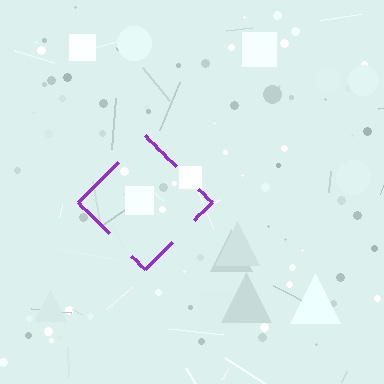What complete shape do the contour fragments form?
The contour fragments form a diamond.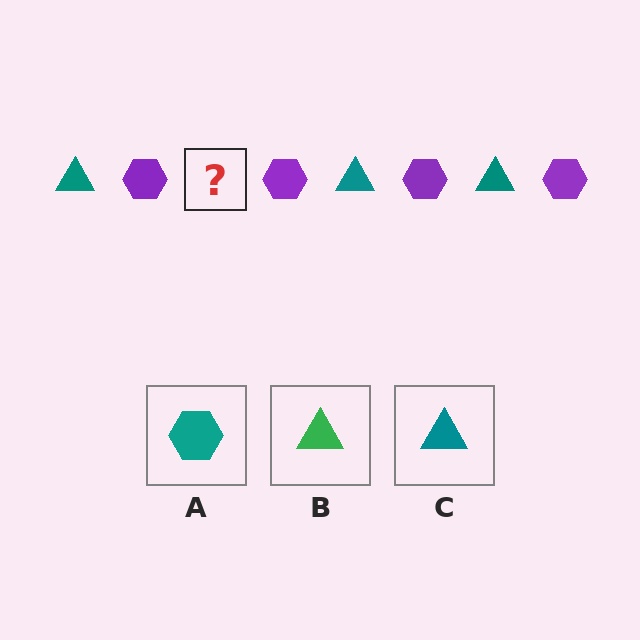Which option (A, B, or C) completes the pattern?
C.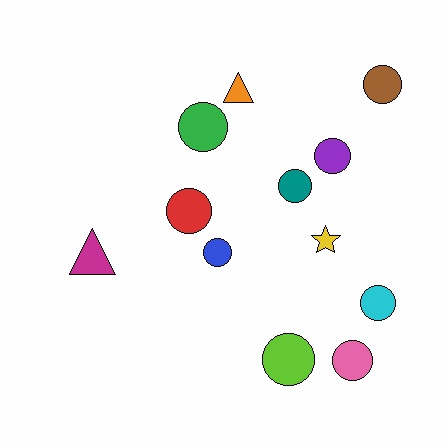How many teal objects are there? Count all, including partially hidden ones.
There is 1 teal object.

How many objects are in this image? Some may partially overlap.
There are 12 objects.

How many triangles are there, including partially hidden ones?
There are 2 triangles.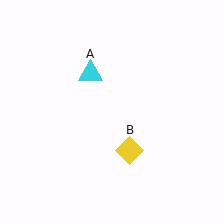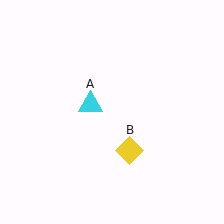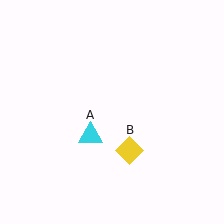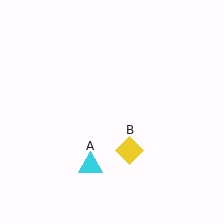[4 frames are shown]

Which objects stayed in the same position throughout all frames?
Yellow diamond (object B) remained stationary.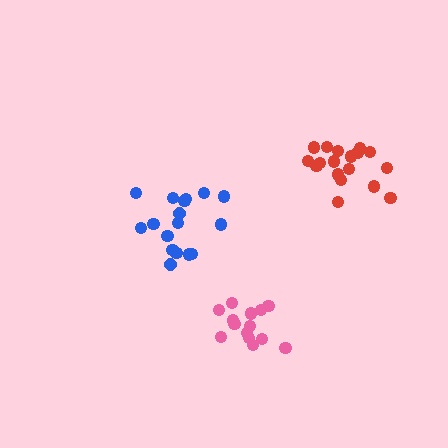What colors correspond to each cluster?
The clusters are colored: pink, red, blue.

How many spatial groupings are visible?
There are 3 spatial groupings.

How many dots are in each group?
Group 1: 14 dots, Group 2: 18 dots, Group 3: 17 dots (49 total).